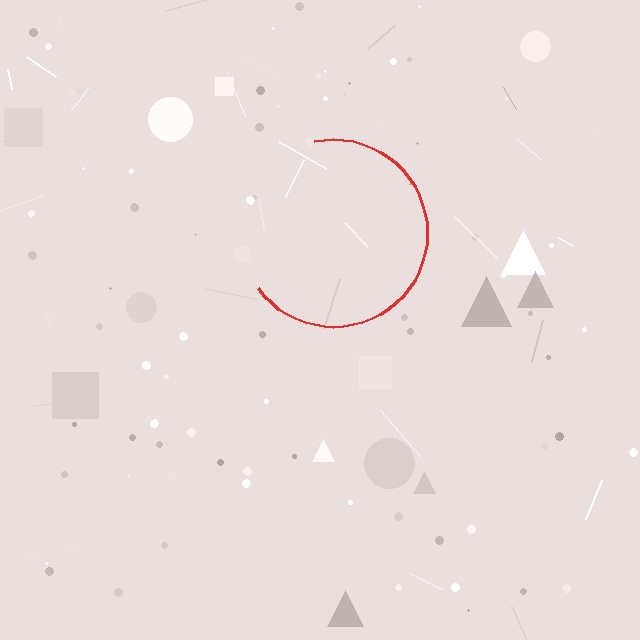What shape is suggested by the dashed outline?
The dashed outline suggests a circle.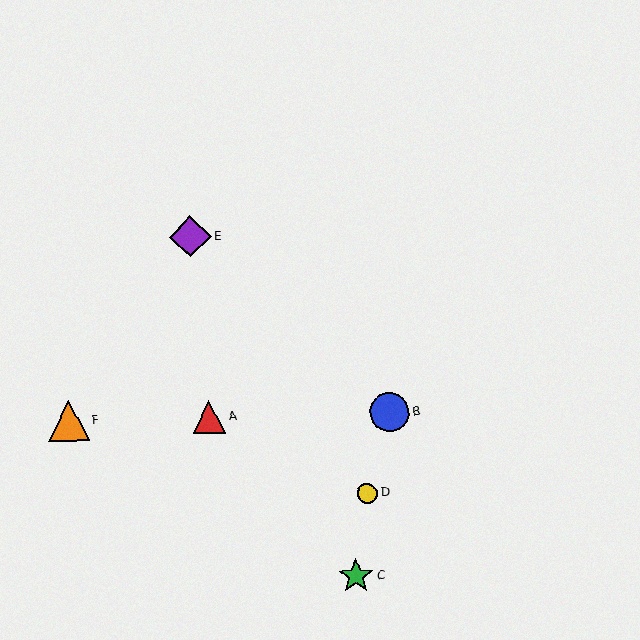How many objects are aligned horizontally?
3 objects (A, B, F) are aligned horizontally.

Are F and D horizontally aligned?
No, F is at y≈420 and D is at y≈493.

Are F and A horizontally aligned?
Yes, both are at y≈420.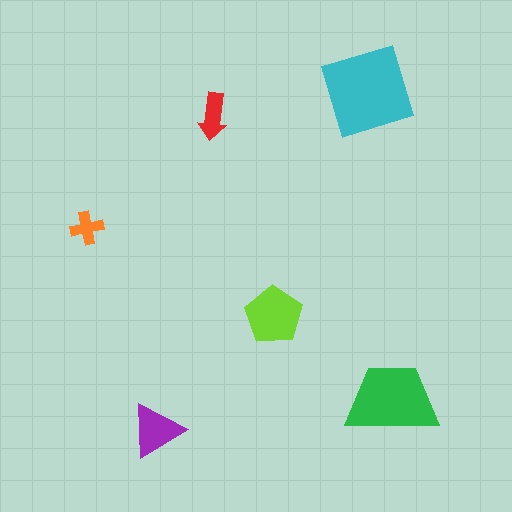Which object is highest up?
The cyan diamond is topmost.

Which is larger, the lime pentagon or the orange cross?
The lime pentagon.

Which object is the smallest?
The orange cross.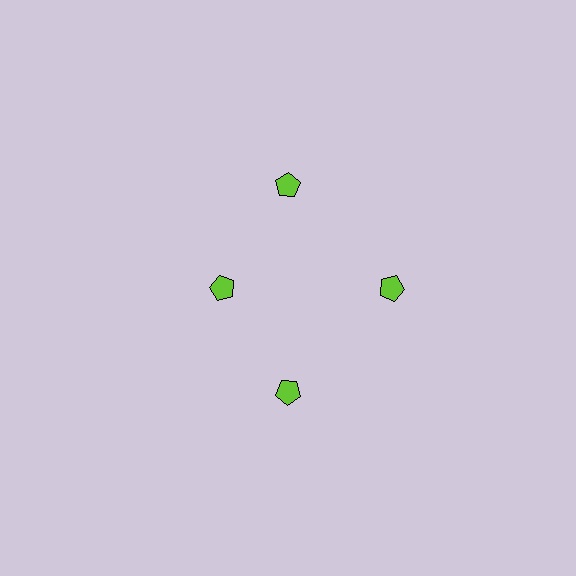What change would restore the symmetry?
The symmetry would be restored by moving it outward, back onto the ring so that all 4 pentagons sit at equal angles and equal distance from the center.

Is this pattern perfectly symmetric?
No. The 4 lime pentagons are arranged in a ring, but one element near the 9 o'clock position is pulled inward toward the center, breaking the 4-fold rotational symmetry.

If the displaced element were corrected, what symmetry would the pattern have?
It would have 4-fold rotational symmetry — the pattern would map onto itself every 90 degrees.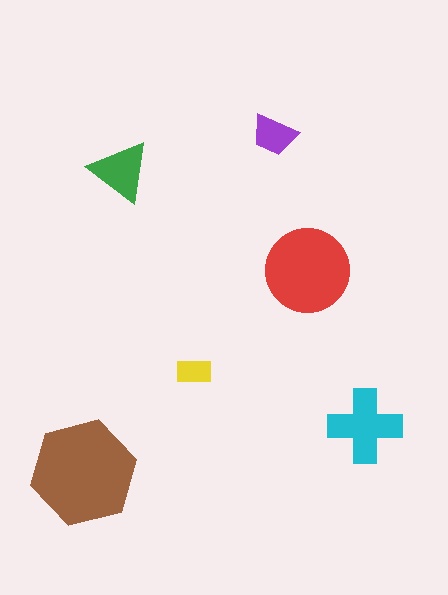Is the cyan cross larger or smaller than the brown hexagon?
Smaller.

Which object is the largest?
The brown hexagon.